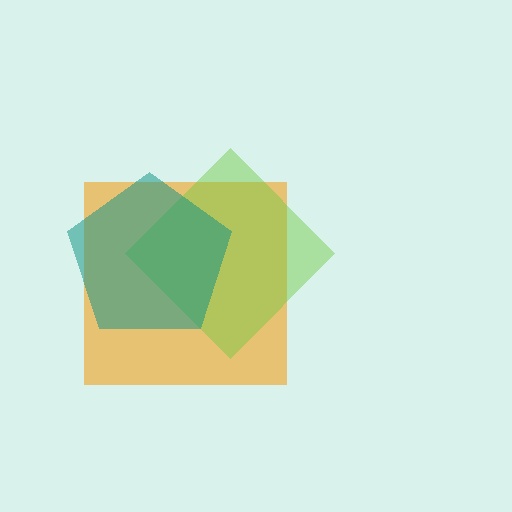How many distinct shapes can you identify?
There are 3 distinct shapes: an orange square, a lime diamond, a teal pentagon.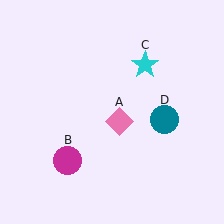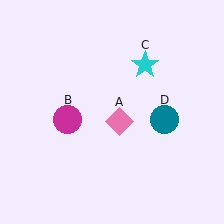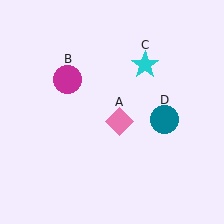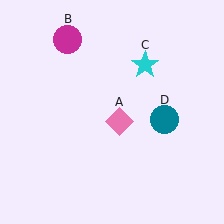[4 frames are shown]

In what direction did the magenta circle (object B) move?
The magenta circle (object B) moved up.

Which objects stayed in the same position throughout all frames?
Pink diamond (object A) and cyan star (object C) and teal circle (object D) remained stationary.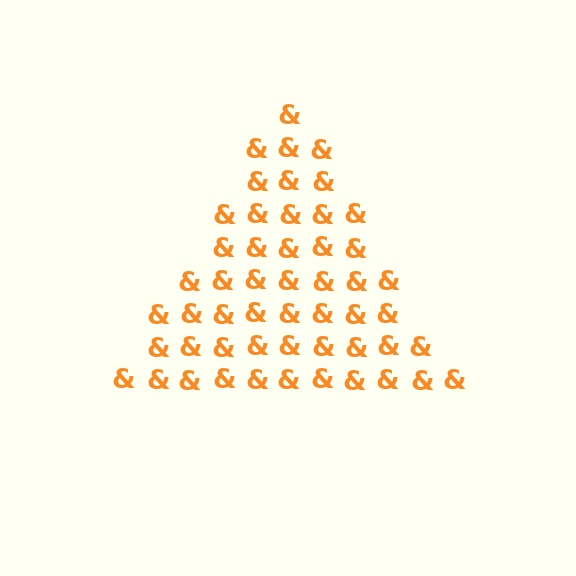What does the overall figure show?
The overall figure shows a triangle.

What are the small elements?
The small elements are ampersands.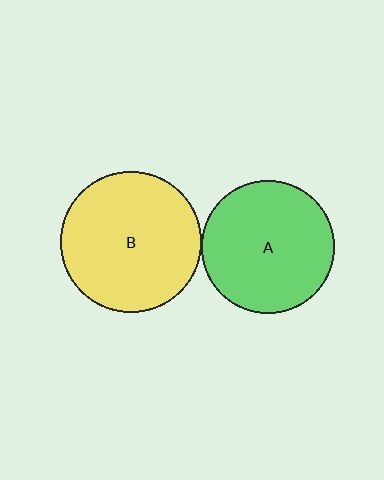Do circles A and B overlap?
Yes.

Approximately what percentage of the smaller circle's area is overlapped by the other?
Approximately 5%.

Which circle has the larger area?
Circle B (yellow).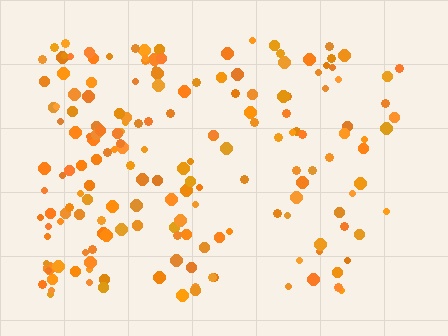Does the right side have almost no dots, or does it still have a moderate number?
Still a moderate number, just noticeably fewer than the left.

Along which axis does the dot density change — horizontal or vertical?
Horizontal.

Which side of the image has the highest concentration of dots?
The left.